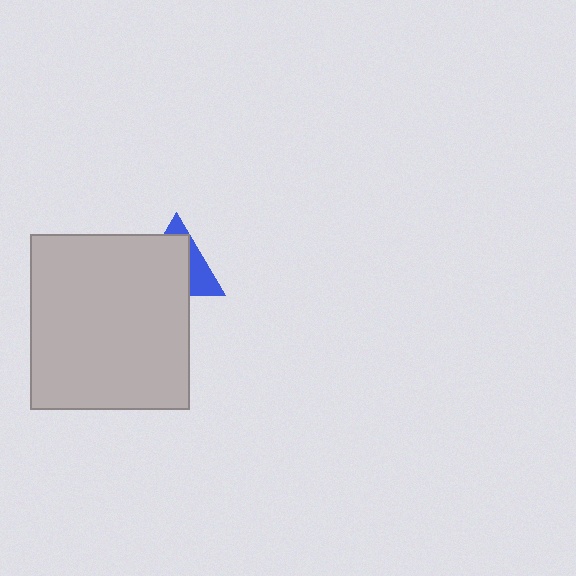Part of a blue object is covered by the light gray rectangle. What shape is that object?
It is a triangle.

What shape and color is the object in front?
The object in front is a light gray rectangle.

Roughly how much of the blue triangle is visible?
A small part of it is visible (roughly 34%).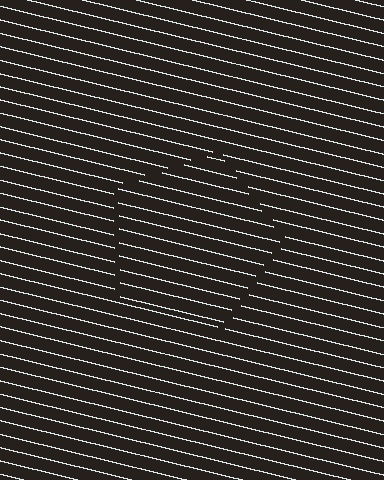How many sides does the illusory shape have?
5 sides — the line-ends trace a pentagon.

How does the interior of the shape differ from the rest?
The interior of the shape contains the same grating, shifted by half a period — the contour is defined by the phase discontinuity where line-ends from the inner and outer gratings abut.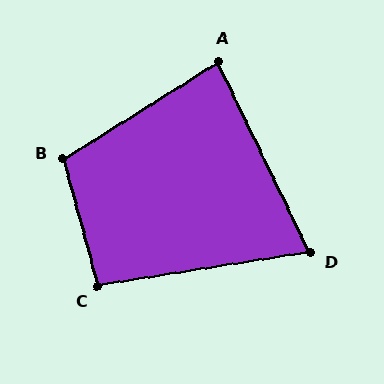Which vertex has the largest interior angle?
B, at approximately 107 degrees.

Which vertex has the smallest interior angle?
D, at approximately 73 degrees.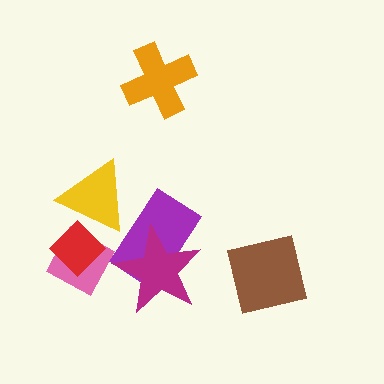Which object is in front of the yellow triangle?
The purple rectangle is in front of the yellow triangle.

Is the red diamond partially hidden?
Yes, it is partially covered by another shape.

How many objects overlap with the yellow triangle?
3 objects overlap with the yellow triangle.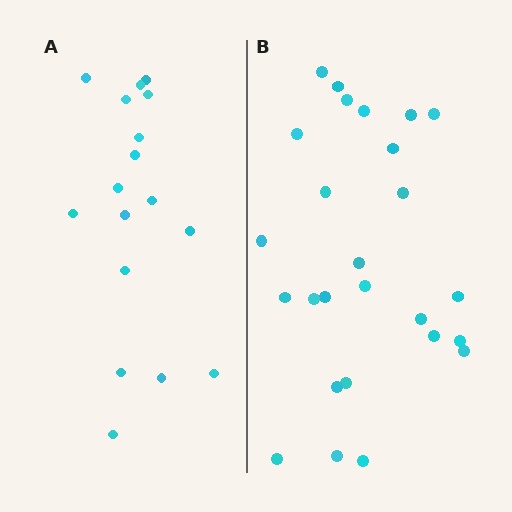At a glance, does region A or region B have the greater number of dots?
Region B (the right region) has more dots.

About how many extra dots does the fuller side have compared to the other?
Region B has roughly 8 or so more dots than region A.